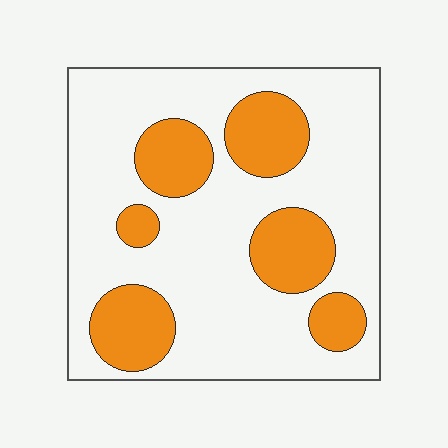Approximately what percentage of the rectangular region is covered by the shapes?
Approximately 30%.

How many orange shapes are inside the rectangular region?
6.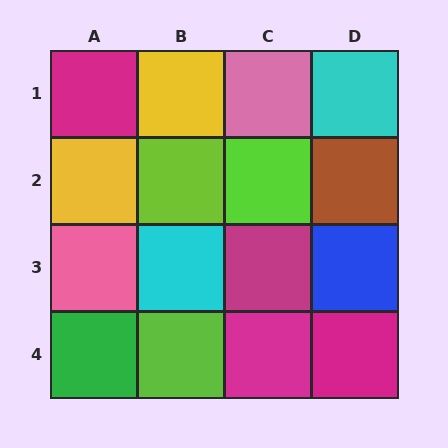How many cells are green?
1 cell is green.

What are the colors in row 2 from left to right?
Yellow, lime, lime, brown.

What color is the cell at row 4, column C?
Magenta.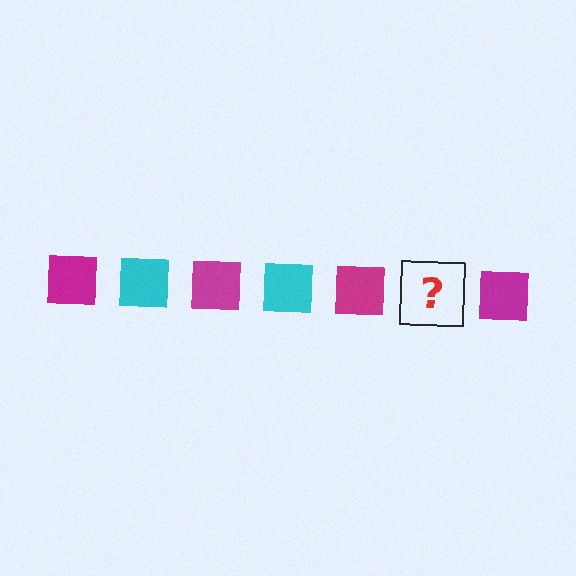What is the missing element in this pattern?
The missing element is a cyan square.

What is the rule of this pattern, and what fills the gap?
The rule is that the pattern cycles through magenta, cyan squares. The gap should be filled with a cyan square.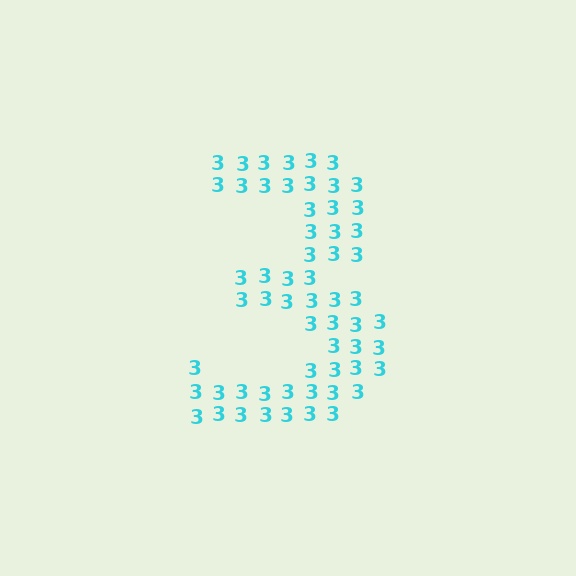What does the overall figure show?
The overall figure shows the digit 3.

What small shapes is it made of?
It is made of small digit 3's.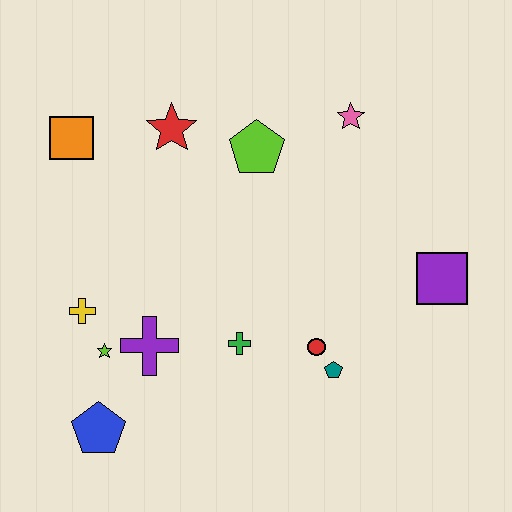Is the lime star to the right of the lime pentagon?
No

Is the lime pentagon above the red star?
No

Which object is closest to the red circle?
The teal pentagon is closest to the red circle.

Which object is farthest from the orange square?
The purple square is farthest from the orange square.